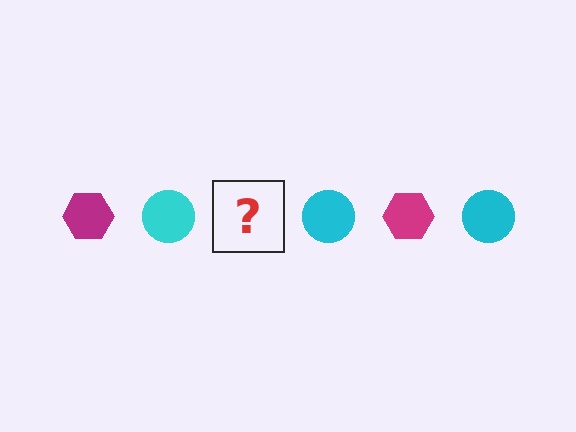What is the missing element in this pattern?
The missing element is a magenta hexagon.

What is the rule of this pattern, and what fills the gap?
The rule is that the pattern alternates between magenta hexagon and cyan circle. The gap should be filled with a magenta hexagon.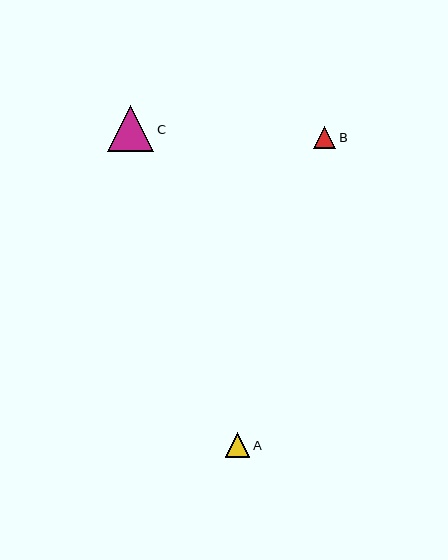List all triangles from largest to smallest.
From largest to smallest: C, A, B.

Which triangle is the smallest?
Triangle B is the smallest with a size of approximately 22 pixels.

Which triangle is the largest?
Triangle C is the largest with a size of approximately 46 pixels.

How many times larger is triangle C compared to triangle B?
Triangle C is approximately 2.1 times the size of triangle B.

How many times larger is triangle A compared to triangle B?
Triangle A is approximately 1.1 times the size of triangle B.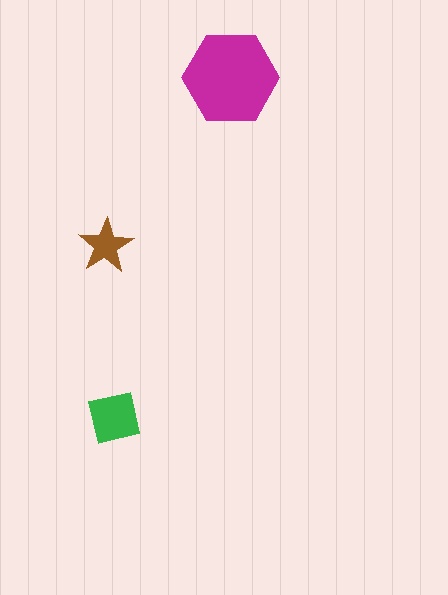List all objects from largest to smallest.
The magenta hexagon, the green square, the brown star.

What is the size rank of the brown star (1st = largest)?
3rd.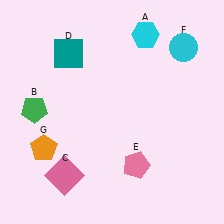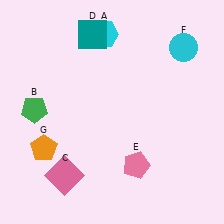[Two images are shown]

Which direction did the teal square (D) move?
The teal square (D) moved right.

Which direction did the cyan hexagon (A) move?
The cyan hexagon (A) moved left.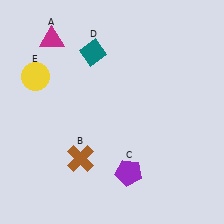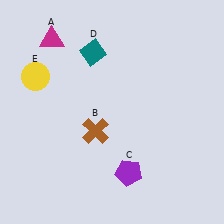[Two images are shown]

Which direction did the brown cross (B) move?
The brown cross (B) moved up.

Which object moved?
The brown cross (B) moved up.